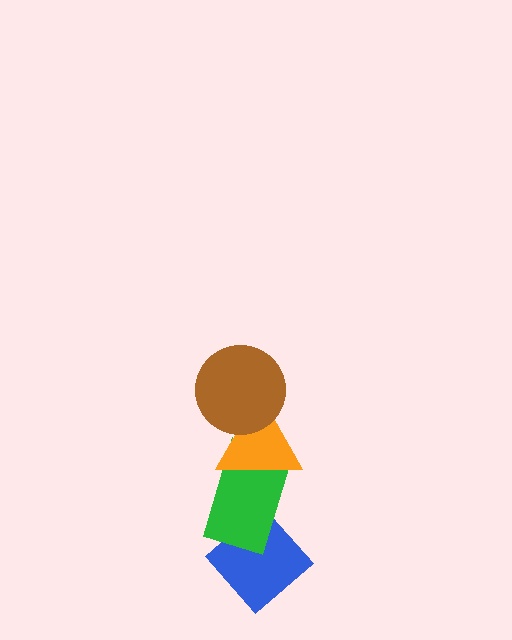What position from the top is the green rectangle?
The green rectangle is 3rd from the top.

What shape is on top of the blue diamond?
The green rectangle is on top of the blue diamond.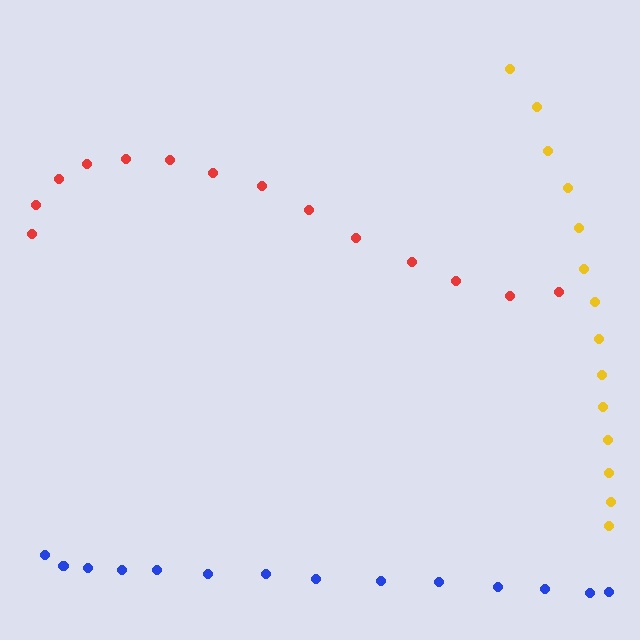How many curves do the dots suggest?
There are 3 distinct paths.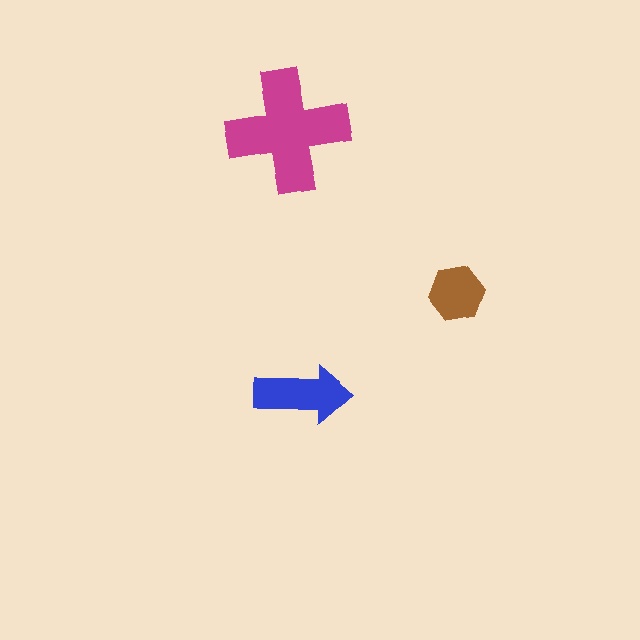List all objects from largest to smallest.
The magenta cross, the blue arrow, the brown hexagon.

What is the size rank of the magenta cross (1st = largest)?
1st.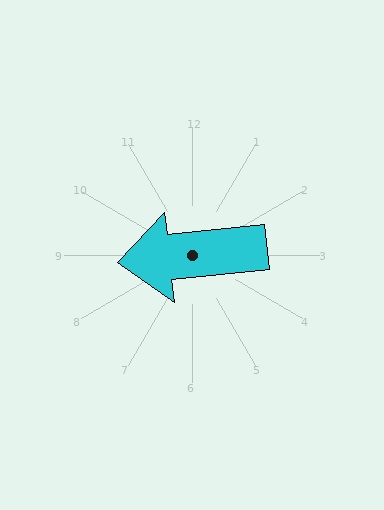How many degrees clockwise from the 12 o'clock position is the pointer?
Approximately 264 degrees.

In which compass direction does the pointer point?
West.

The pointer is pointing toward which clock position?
Roughly 9 o'clock.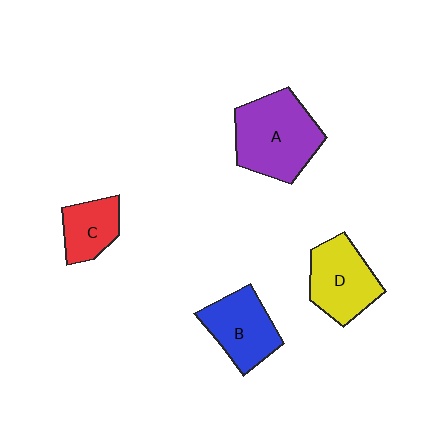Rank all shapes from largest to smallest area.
From largest to smallest: A (purple), D (yellow), B (blue), C (red).